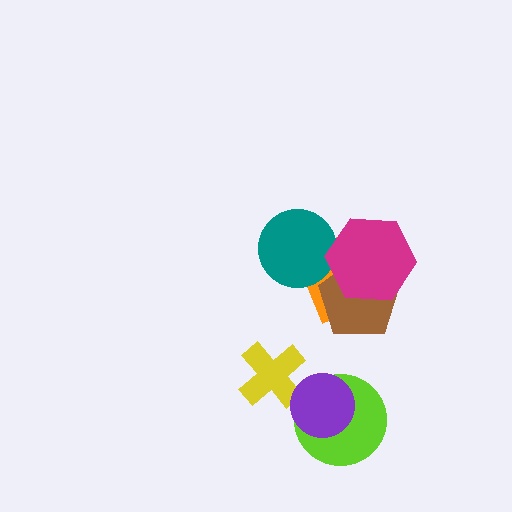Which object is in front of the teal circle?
The magenta hexagon is in front of the teal circle.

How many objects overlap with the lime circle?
1 object overlaps with the lime circle.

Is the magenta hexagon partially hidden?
No, no other shape covers it.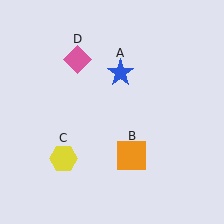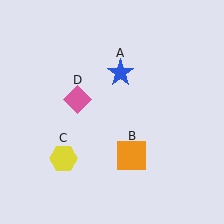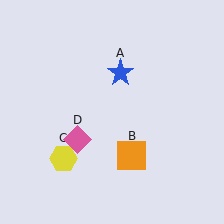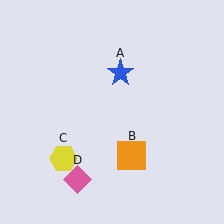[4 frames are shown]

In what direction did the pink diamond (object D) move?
The pink diamond (object D) moved down.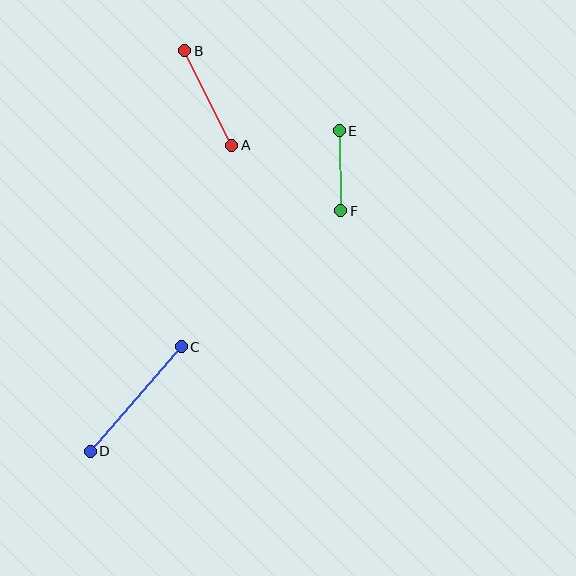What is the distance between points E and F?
The distance is approximately 80 pixels.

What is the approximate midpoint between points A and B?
The midpoint is at approximately (208, 98) pixels.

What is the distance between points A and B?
The distance is approximately 106 pixels.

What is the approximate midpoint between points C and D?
The midpoint is at approximately (136, 399) pixels.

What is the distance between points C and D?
The distance is approximately 139 pixels.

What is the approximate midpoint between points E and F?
The midpoint is at approximately (340, 171) pixels.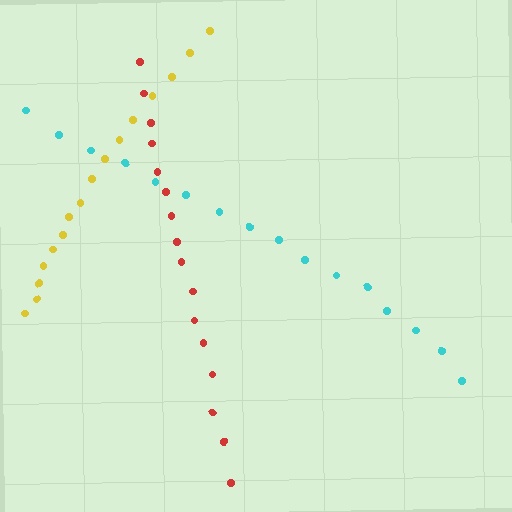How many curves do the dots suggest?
There are 3 distinct paths.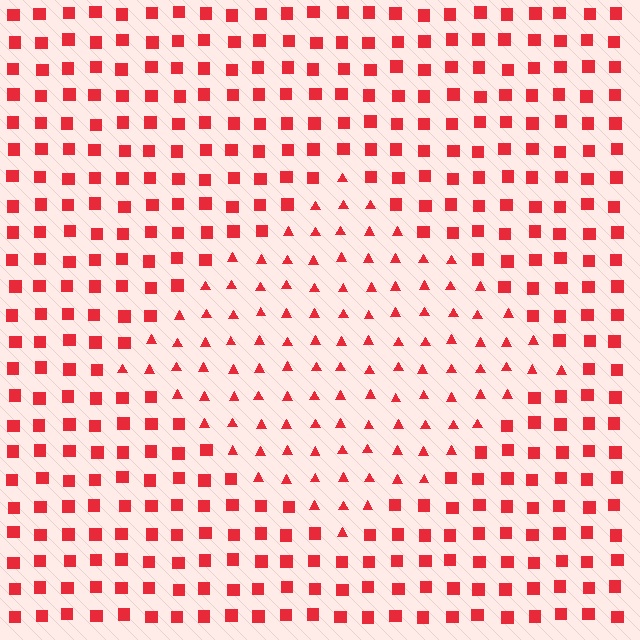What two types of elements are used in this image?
The image uses triangles inside the diamond region and squares outside it.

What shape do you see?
I see a diamond.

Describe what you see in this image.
The image is filled with small red elements arranged in a uniform grid. A diamond-shaped region contains triangles, while the surrounding area contains squares. The boundary is defined purely by the change in element shape.